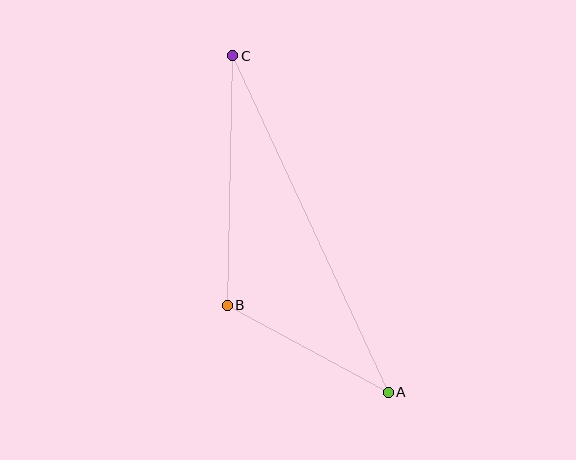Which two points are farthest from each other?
Points A and C are farthest from each other.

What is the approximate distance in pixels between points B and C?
The distance between B and C is approximately 249 pixels.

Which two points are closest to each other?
Points A and B are closest to each other.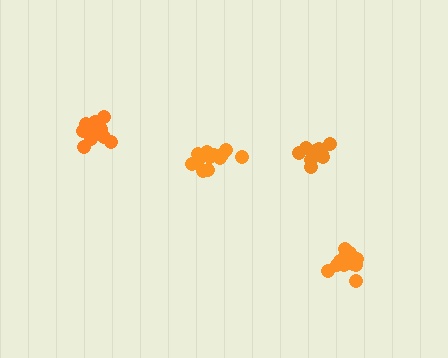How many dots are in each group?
Group 1: 11 dots, Group 2: 12 dots, Group 3: 13 dots, Group 4: 17 dots (53 total).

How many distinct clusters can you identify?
There are 4 distinct clusters.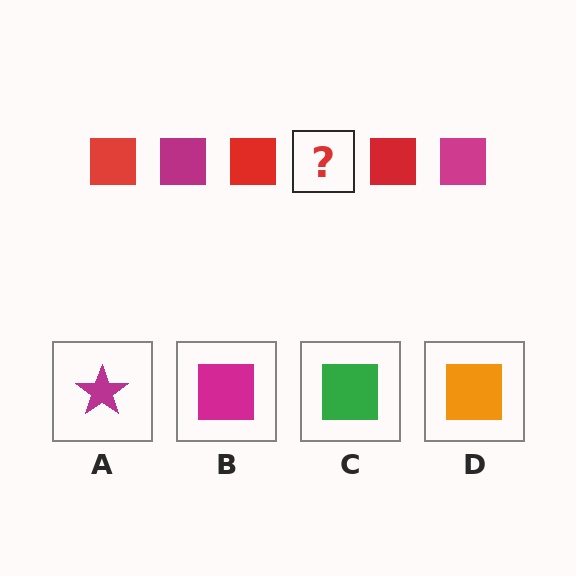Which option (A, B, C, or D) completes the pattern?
B.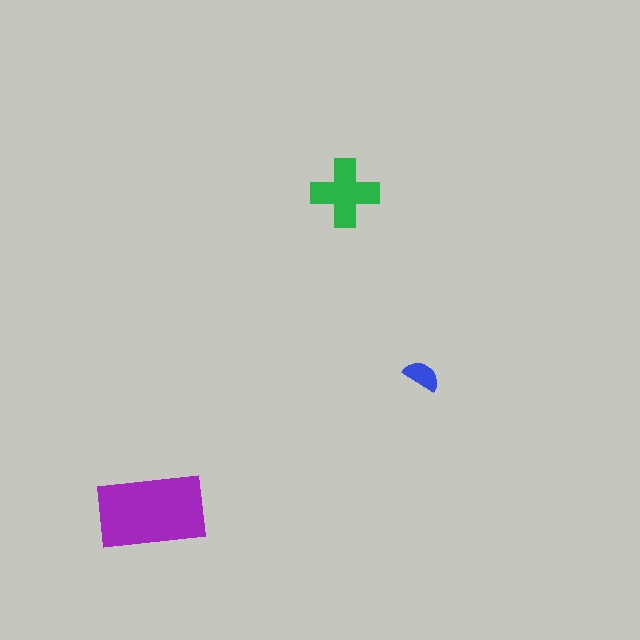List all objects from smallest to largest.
The blue semicircle, the green cross, the purple rectangle.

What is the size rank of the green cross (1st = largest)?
2nd.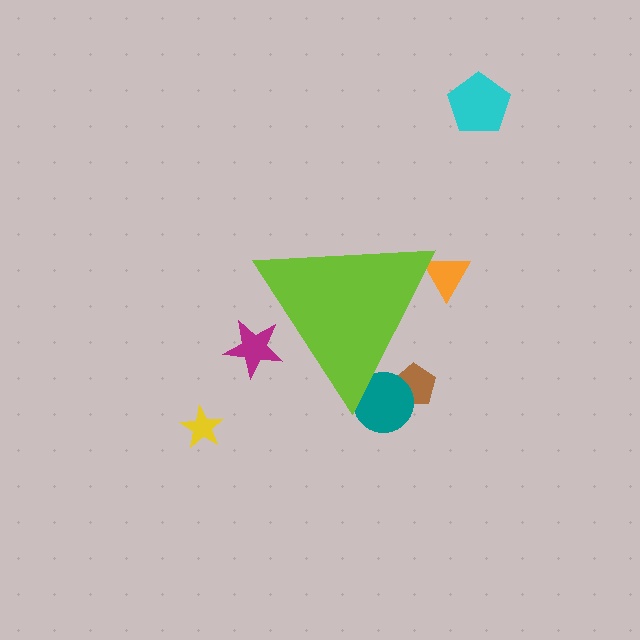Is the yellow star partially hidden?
No, the yellow star is fully visible.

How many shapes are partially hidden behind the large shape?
4 shapes are partially hidden.